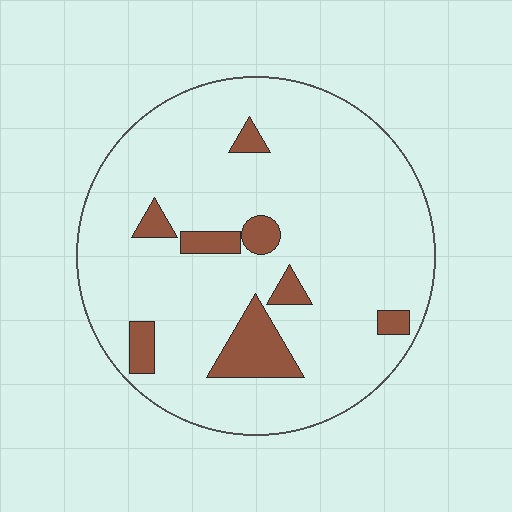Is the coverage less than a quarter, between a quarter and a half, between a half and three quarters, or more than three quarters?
Less than a quarter.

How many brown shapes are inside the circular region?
8.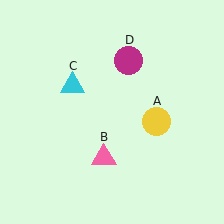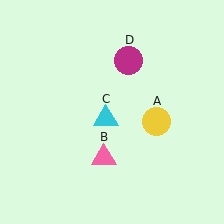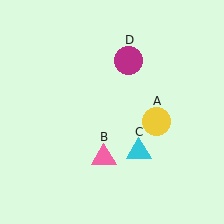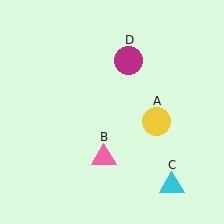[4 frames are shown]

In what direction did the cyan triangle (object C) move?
The cyan triangle (object C) moved down and to the right.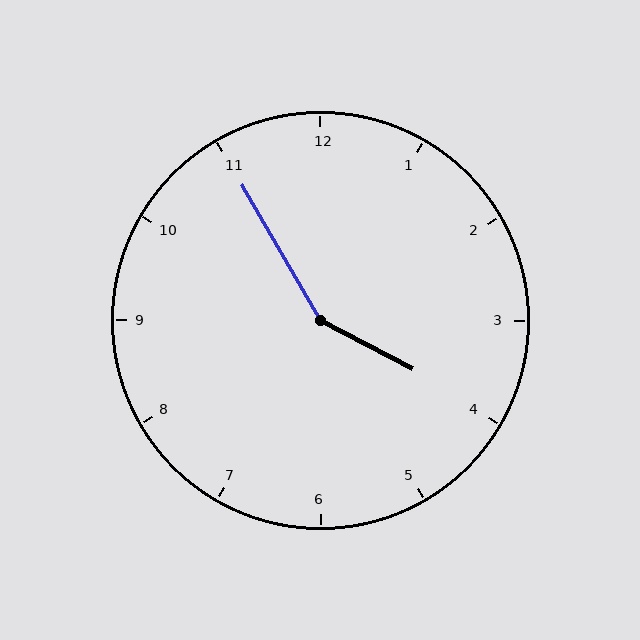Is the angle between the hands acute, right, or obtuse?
It is obtuse.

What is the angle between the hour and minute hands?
Approximately 148 degrees.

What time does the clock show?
3:55.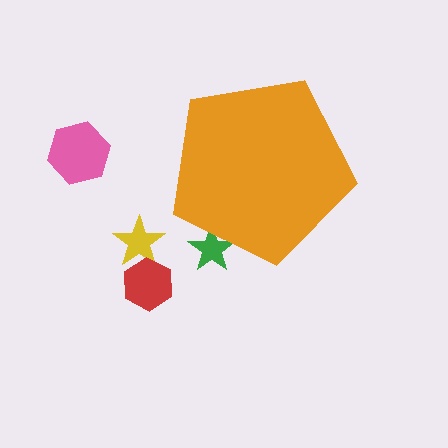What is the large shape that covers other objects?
An orange pentagon.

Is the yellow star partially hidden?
No, the yellow star is fully visible.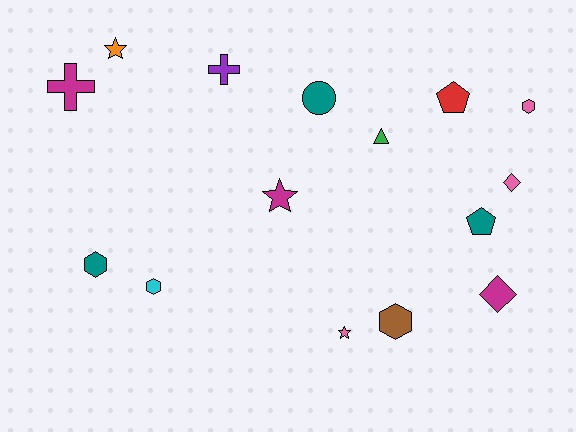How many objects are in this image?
There are 15 objects.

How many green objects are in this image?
There is 1 green object.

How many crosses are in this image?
There are 2 crosses.